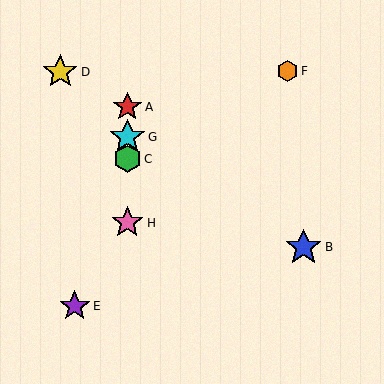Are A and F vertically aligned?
No, A is at x≈127 and F is at x≈287.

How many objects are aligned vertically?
4 objects (A, C, G, H) are aligned vertically.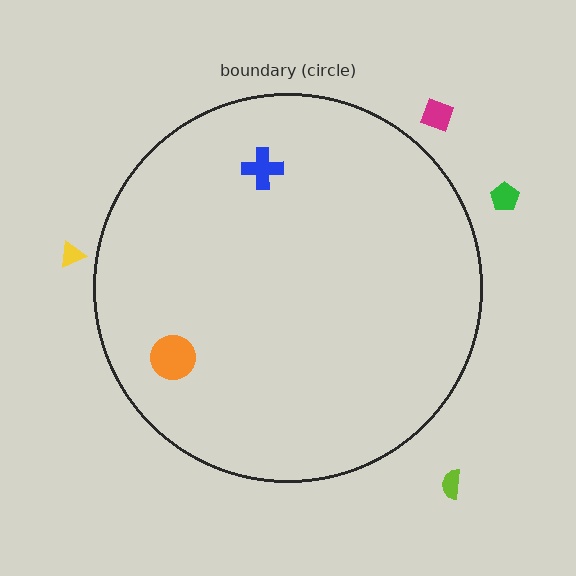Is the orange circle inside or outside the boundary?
Inside.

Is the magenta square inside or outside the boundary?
Outside.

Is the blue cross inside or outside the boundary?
Inside.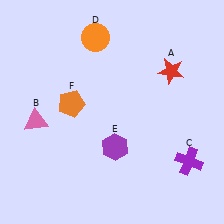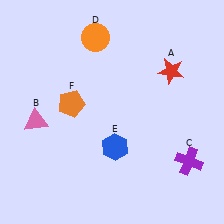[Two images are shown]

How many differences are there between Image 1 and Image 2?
There is 1 difference between the two images.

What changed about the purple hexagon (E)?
In Image 1, E is purple. In Image 2, it changed to blue.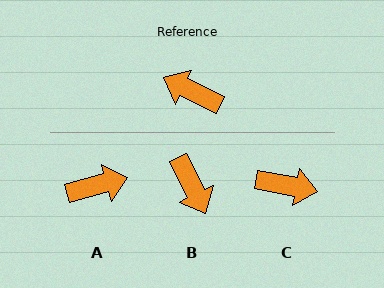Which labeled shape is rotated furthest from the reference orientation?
C, about 165 degrees away.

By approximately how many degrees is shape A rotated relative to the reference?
Approximately 139 degrees clockwise.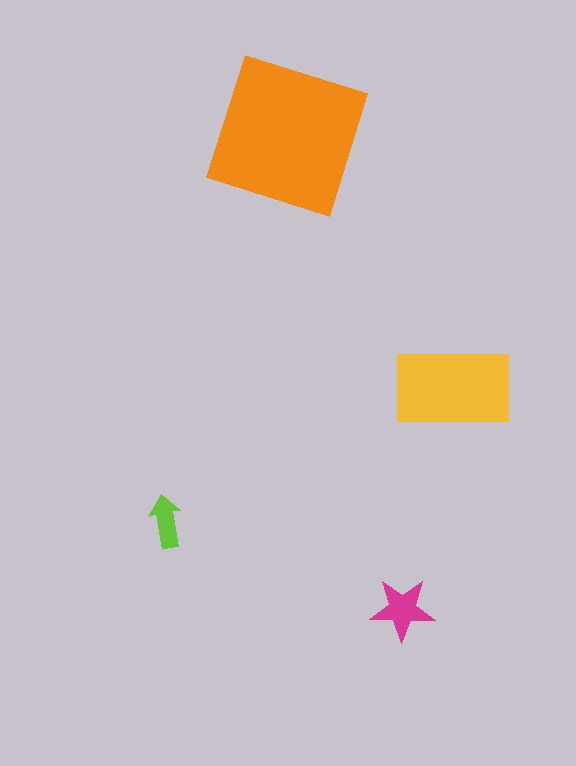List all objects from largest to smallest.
The orange square, the yellow rectangle, the magenta star, the lime arrow.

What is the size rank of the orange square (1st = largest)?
1st.